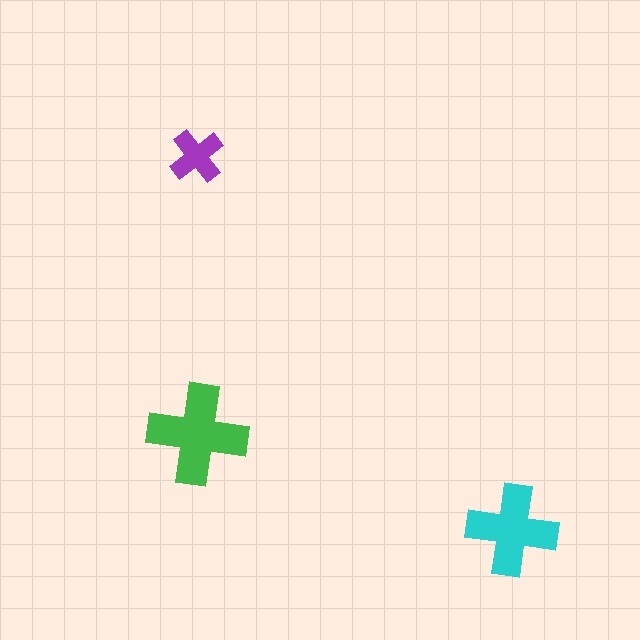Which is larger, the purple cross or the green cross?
The green one.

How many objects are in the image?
There are 3 objects in the image.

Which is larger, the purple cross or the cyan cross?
The cyan one.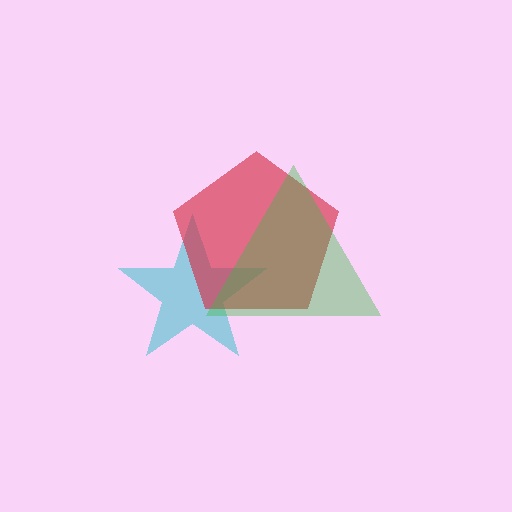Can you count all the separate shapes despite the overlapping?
Yes, there are 3 separate shapes.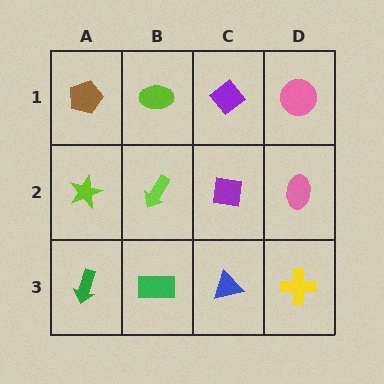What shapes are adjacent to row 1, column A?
A lime star (row 2, column A), a lime ellipse (row 1, column B).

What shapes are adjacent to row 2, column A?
A brown pentagon (row 1, column A), a green arrow (row 3, column A), a lime arrow (row 2, column B).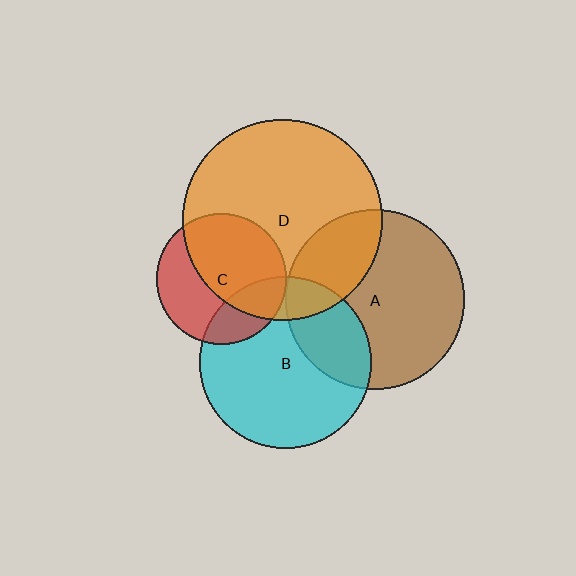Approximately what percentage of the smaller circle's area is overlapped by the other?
Approximately 55%.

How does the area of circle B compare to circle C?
Approximately 1.7 times.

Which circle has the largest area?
Circle D (orange).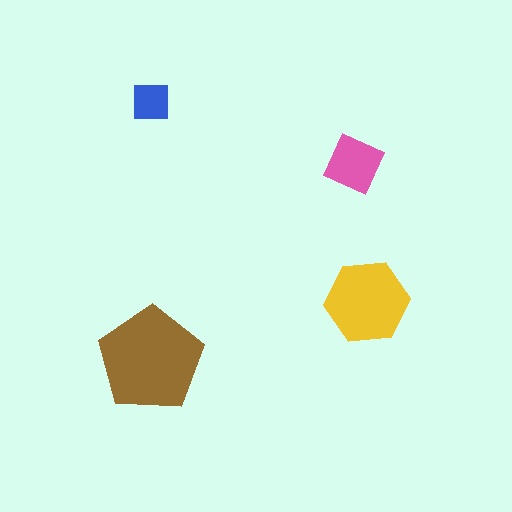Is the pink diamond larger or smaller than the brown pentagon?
Smaller.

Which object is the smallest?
The blue square.